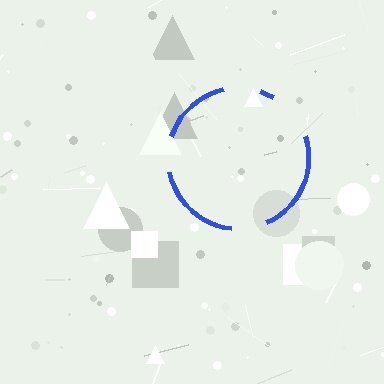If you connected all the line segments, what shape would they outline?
They would outline a circle.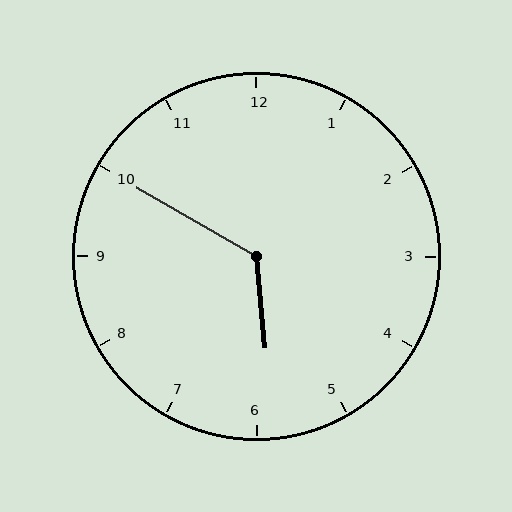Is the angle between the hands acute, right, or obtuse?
It is obtuse.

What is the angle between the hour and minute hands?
Approximately 125 degrees.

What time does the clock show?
5:50.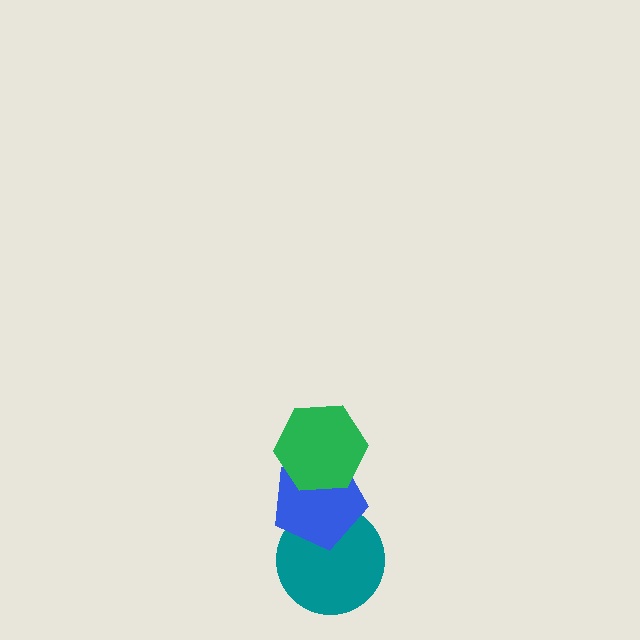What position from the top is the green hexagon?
The green hexagon is 1st from the top.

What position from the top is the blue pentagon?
The blue pentagon is 2nd from the top.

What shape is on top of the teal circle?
The blue pentagon is on top of the teal circle.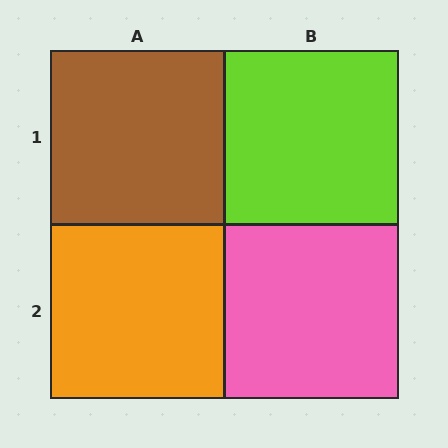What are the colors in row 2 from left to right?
Orange, pink.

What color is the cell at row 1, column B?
Lime.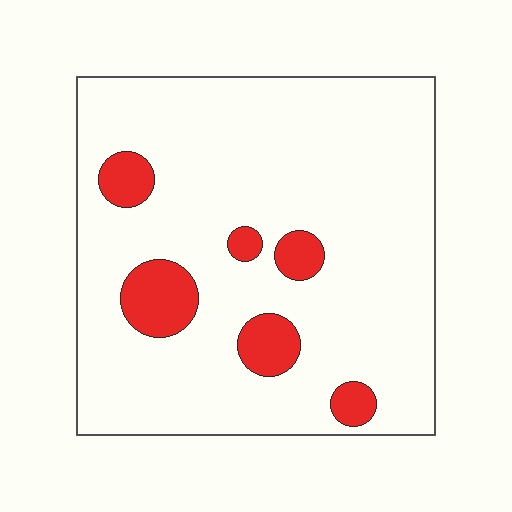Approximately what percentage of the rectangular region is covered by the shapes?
Approximately 10%.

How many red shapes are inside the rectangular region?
6.